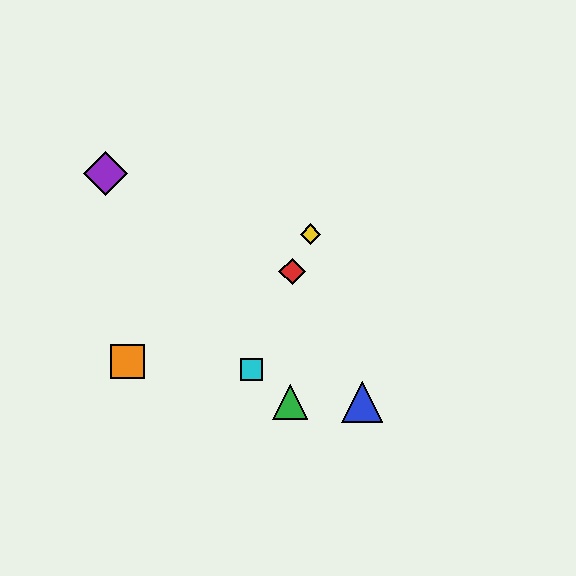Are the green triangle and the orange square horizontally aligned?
No, the green triangle is at y≈402 and the orange square is at y≈361.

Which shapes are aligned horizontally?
The blue triangle, the green triangle are aligned horizontally.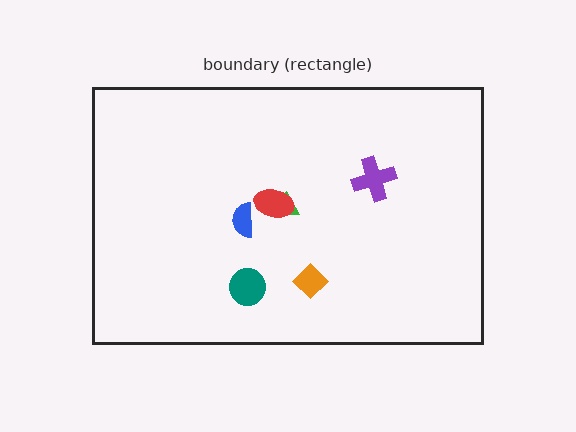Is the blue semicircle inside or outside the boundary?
Inside.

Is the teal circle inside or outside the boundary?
Inside.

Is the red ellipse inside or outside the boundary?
Inside.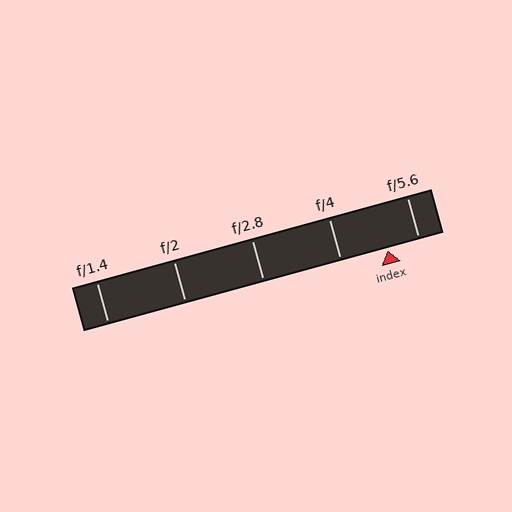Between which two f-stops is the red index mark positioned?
The index mark is between f/4 and f/5.6.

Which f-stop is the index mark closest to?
The index mark is closest to f/5.6.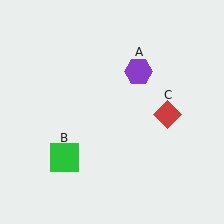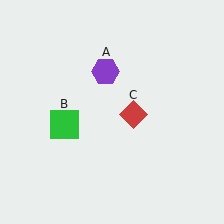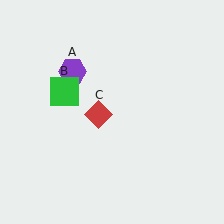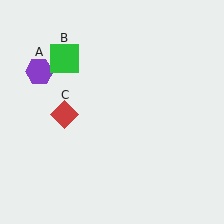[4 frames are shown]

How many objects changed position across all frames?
3 objects changed position: purple hexagon (object A), green square (object B), red diamond (object C).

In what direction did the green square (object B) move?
The green square (object B) moved up.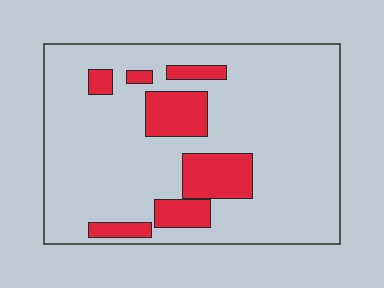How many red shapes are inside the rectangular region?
7.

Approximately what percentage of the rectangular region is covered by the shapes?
Approximately 20%.